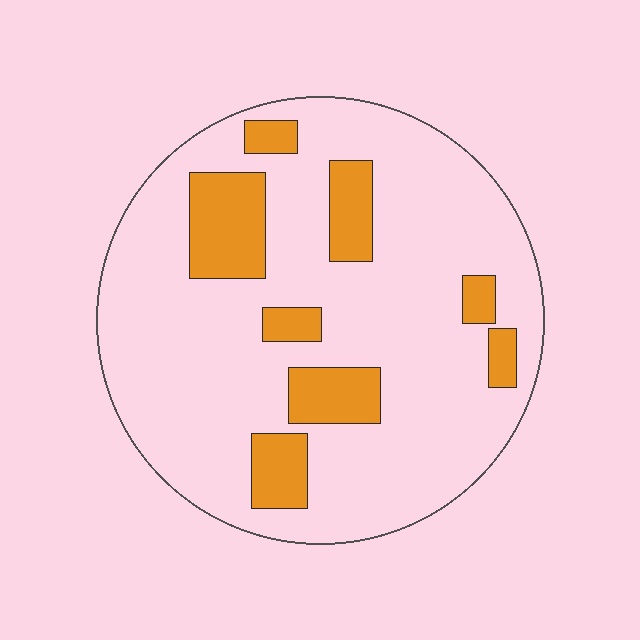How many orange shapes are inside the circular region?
8.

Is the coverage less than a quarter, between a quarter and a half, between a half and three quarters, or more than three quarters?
Less than a quarter.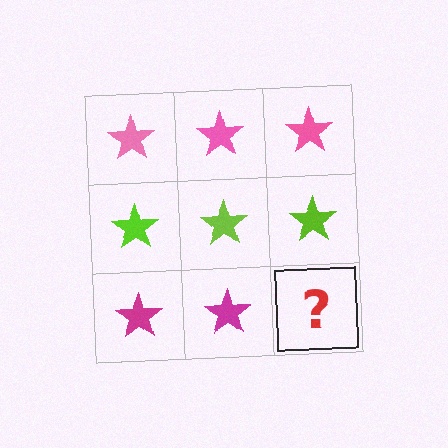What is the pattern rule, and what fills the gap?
The rule is that each row has a consistent color. The gap should be filled with a magenta star.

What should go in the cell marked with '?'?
The missing cell should contain a magenta star.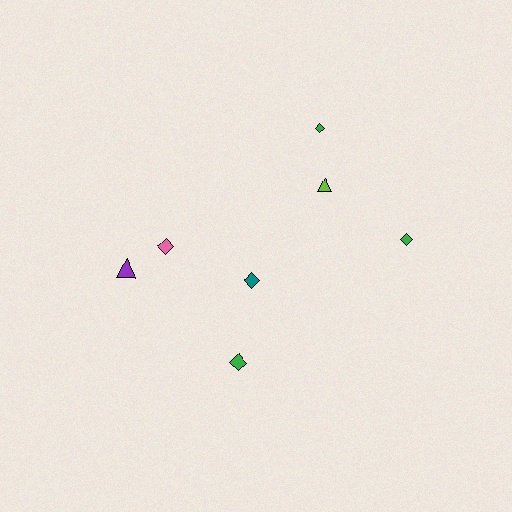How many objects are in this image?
There are 7 objects.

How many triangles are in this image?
There are 2 triangles.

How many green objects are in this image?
There are 3 green objects.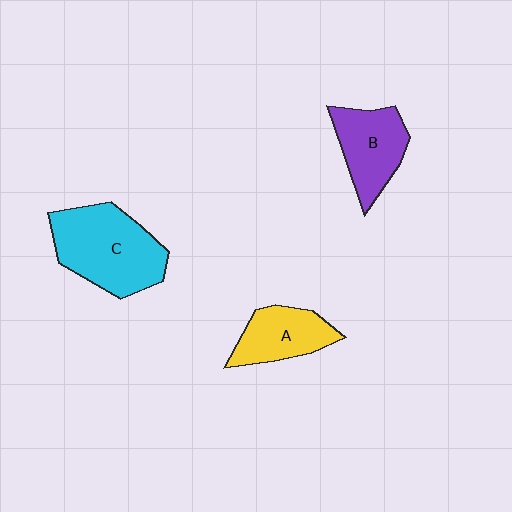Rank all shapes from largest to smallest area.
From largest to smallest: C (cyan), B (purple), A (yellow).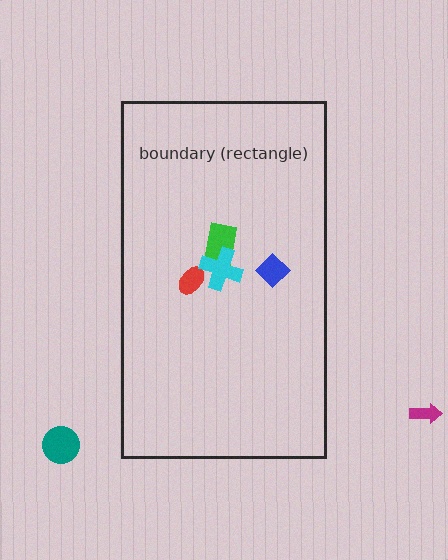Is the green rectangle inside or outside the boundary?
Inside.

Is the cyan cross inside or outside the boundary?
Inside.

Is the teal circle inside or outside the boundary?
Outside.